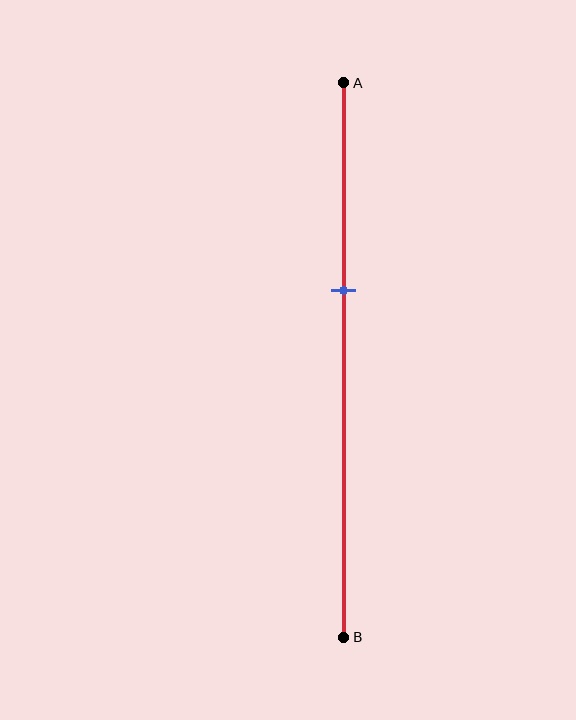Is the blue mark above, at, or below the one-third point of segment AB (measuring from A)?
The blue mark is below the one-third point of segment AB.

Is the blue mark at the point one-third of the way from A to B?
No, the mark is at about 40% from A, not at the 33% one-third point.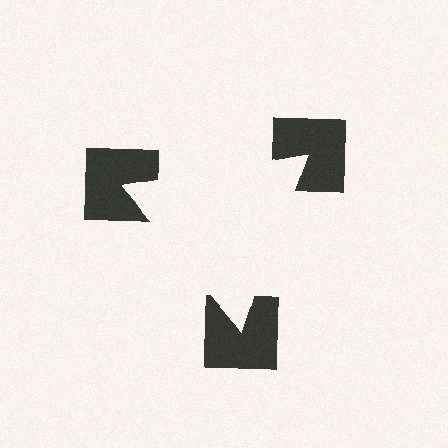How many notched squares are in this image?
There are 3 — one at each vertex of the illusory triangle.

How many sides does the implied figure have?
3 sides.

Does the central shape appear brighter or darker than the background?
It typically appears slightly brighter than the background, even though no actual brightness change is drawn.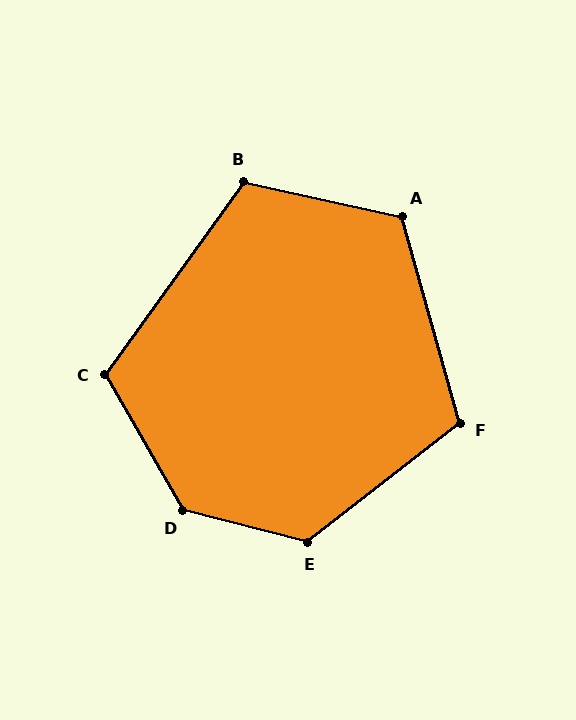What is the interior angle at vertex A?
Approximately 118 degrees (obtuse).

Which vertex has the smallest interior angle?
F, at approximately 112 degrees.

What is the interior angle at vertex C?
Approximately 115 degrees (obtuse).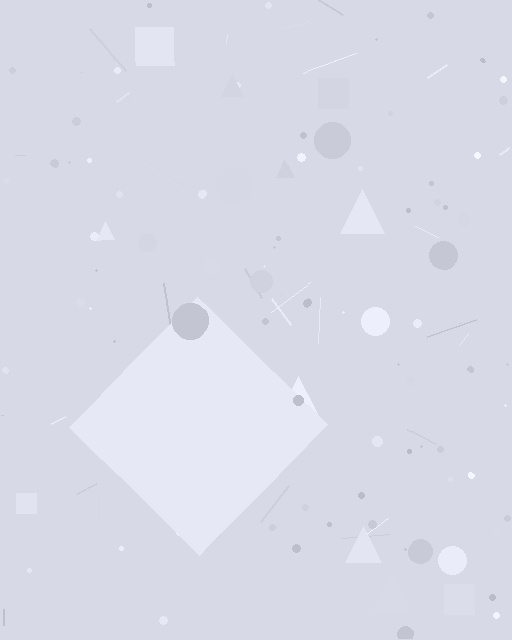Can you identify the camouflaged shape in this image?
The camouflaged shape is a diamond.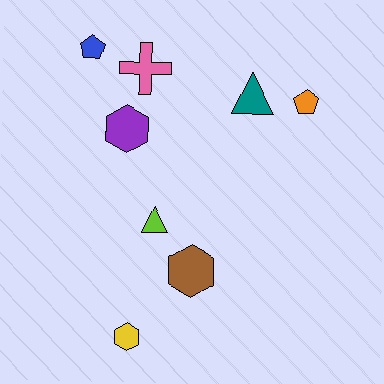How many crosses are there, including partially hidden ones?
There is 1 cross.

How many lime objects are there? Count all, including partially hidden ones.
There is 1 lime object.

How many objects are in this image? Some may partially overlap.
There are 8 objects.